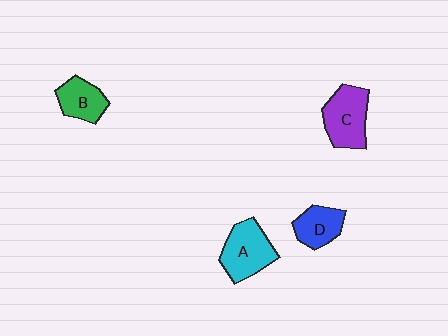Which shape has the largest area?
Shape A (cyan).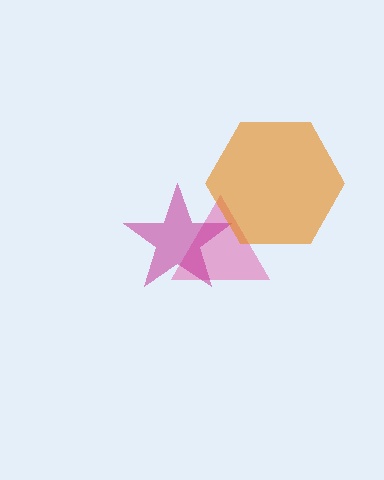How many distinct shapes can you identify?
There are 3 distinct shapes: a pink triangle, a magenta star, an orange hexagon.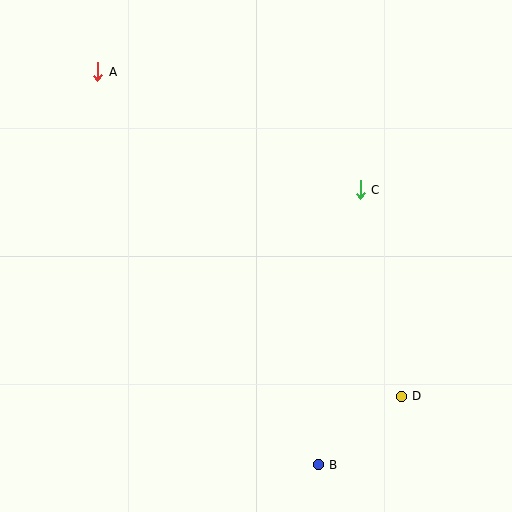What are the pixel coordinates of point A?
Point A is at (98, 72).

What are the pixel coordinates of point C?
Point C is at (360, 190).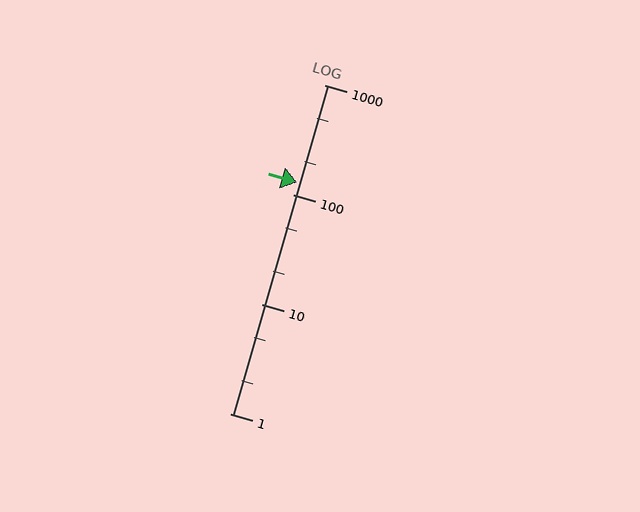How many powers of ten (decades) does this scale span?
The scale spans 3 decades, from 1 to 1000.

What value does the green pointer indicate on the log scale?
The pointer indicates approximately 130.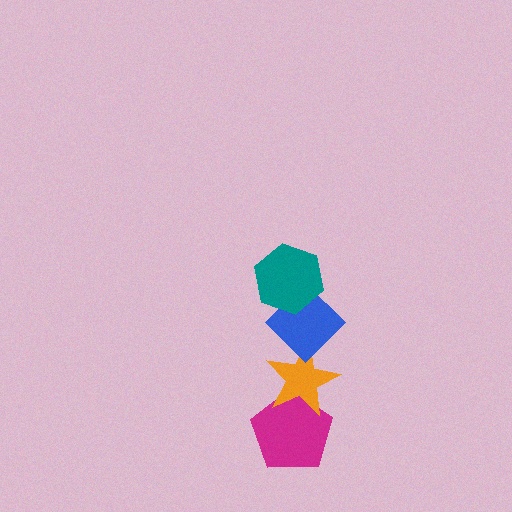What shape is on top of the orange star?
The blue diamond is on top of the orange star.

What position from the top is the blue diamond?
The blue diamond is 2nd from the top.